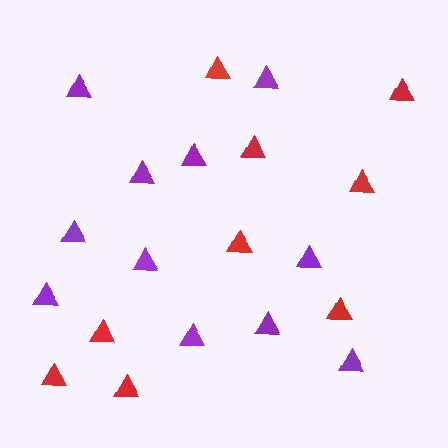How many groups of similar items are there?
There are 2 groups: one group of red triangles (9) and one group of purple triangles (11).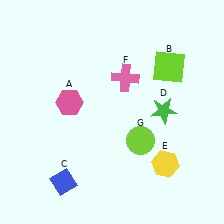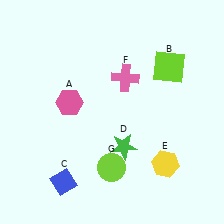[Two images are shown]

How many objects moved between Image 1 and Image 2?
2 objects moved between the two images.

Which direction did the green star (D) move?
The green star (D) moved left.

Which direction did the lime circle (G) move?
The lime circle (G) moved left.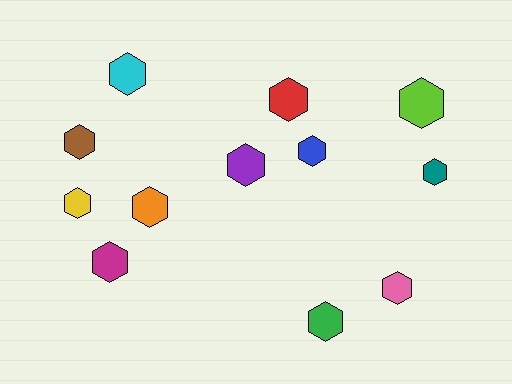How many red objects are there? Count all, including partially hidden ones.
There is 1 red object.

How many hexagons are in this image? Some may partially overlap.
There are 12 hexagons.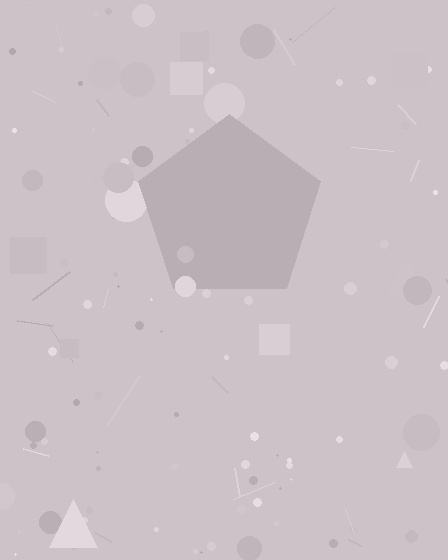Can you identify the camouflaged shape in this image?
The camouflaged shape is a pentagon.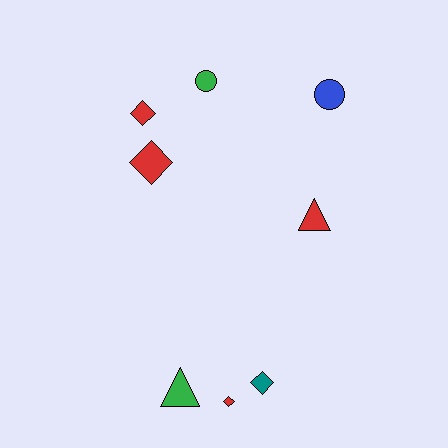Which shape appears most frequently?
Diamond, with 4 objects.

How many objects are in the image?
There are 8 objects.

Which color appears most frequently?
Red, with 4 objects.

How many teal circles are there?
There are no teal circles.